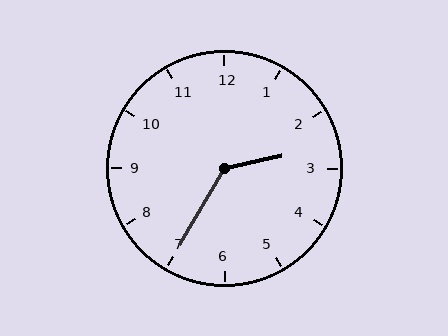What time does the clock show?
2:35.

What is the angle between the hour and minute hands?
Approximately 132 degrees.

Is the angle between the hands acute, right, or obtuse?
It is obtuse.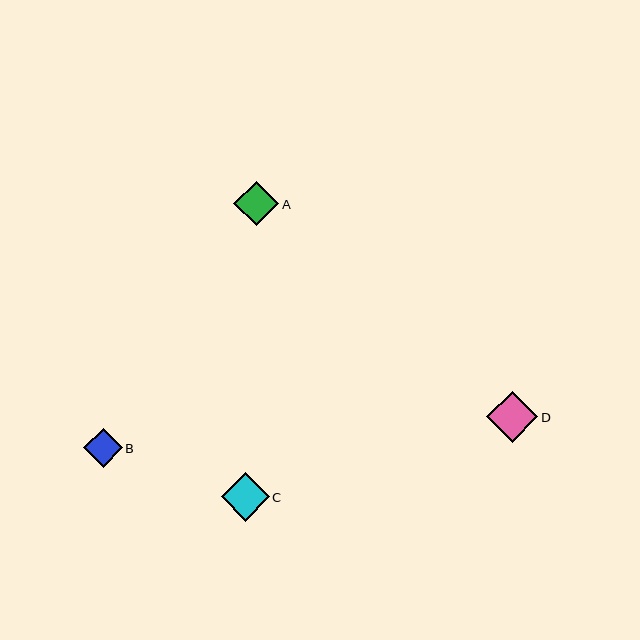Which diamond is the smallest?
Diamond B is the smallest with a size of approximately 39 pixels.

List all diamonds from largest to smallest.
From largest to smallest: D, C, A, B.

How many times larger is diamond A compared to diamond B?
Diamond A is approximately 1.2 times the size of diamond B.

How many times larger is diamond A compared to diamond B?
Diamond A is approximately 1.2 times the size of diamond B.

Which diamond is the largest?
Diamond D is the largest with a size of approximately 51 pixels.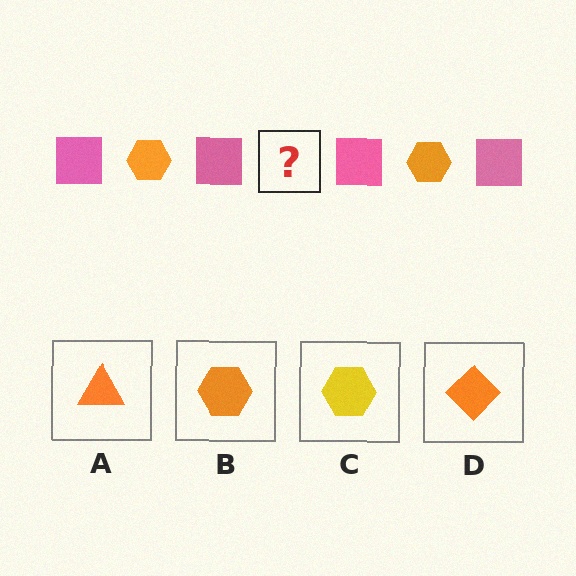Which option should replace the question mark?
Option B.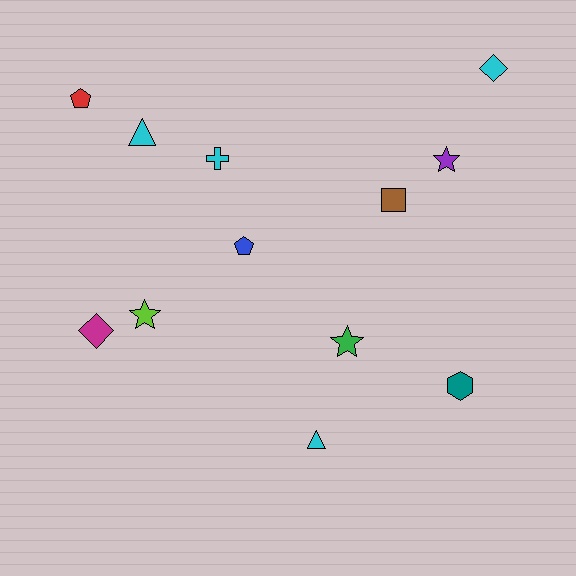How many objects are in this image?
There are 12 objects.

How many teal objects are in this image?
There is 1 teal object.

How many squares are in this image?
There is 1 square.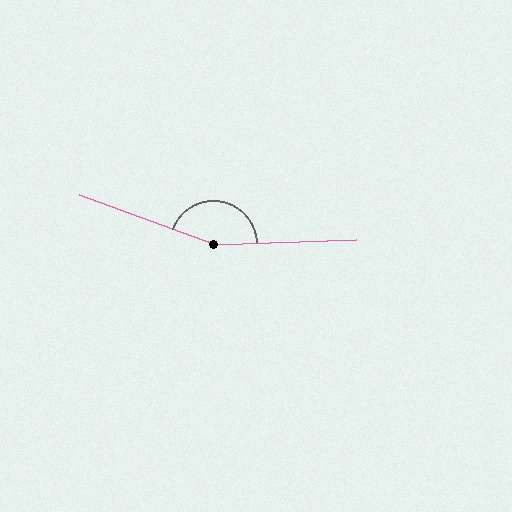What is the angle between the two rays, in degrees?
Approximately 158 degrees.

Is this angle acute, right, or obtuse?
It is obtuse.